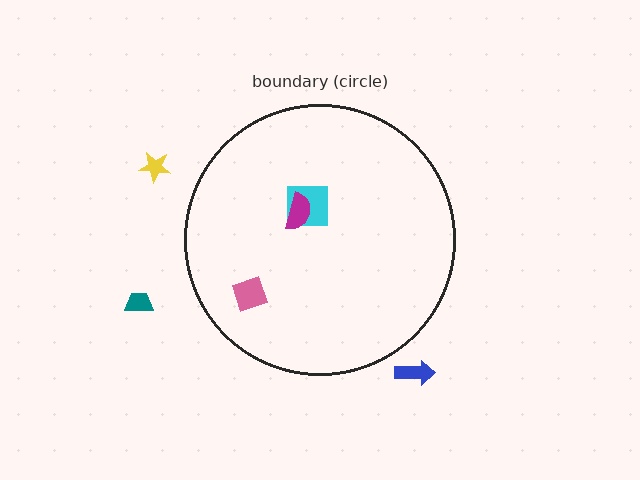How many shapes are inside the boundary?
3 inside, 3 outside.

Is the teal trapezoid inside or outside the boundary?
Outside.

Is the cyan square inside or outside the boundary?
Inside.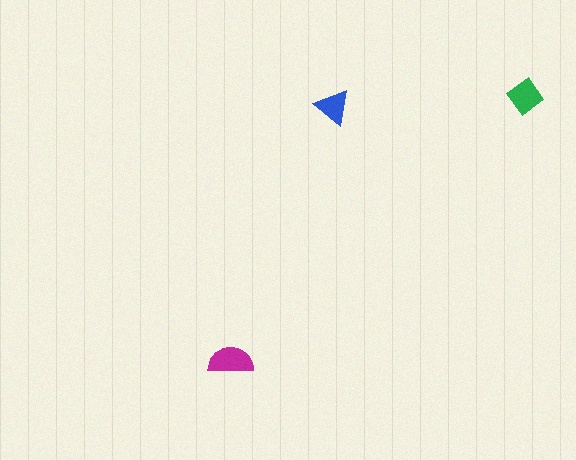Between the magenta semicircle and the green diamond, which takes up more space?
The magenta semicircle.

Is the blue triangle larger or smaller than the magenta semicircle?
Smaller.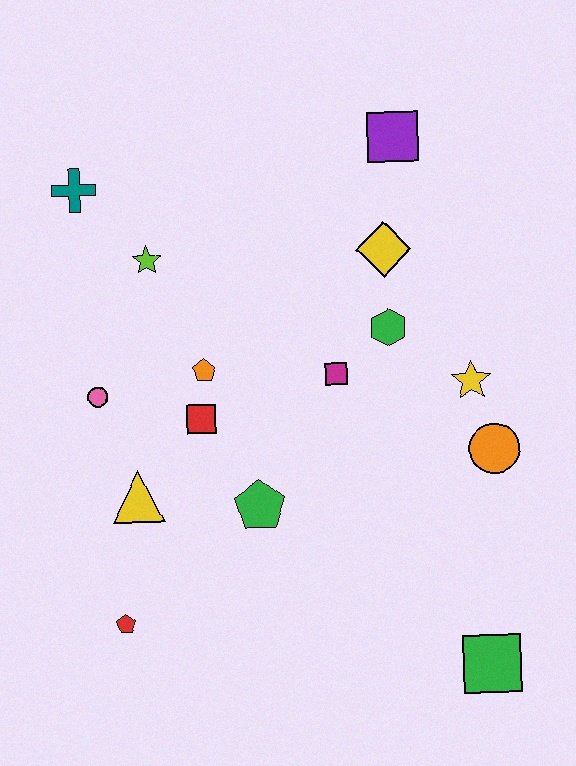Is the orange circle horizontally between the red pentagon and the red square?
No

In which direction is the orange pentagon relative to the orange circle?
The orange pentagon is to the left of the orange circle.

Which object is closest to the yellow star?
The orange circle is closest to the yellow star.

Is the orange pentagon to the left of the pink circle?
No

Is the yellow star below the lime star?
Yes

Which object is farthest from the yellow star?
The teal cross is farthest from the yellow star.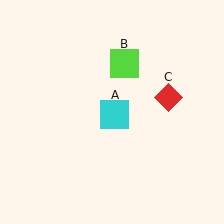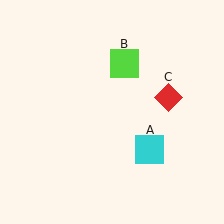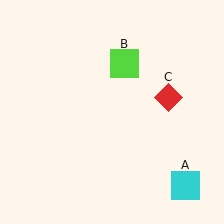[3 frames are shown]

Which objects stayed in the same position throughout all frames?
Lime square (object B) and red diamond (object C) remained stationary.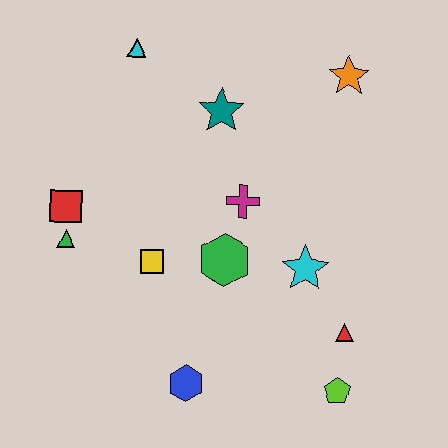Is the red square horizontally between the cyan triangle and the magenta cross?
No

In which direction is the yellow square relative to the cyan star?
The yellow square is to the left of the cyan star.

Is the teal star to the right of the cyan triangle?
Yes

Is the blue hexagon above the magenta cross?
No